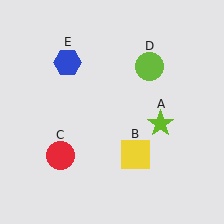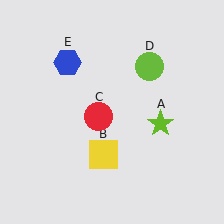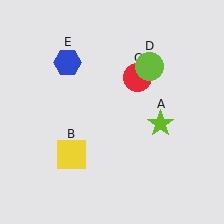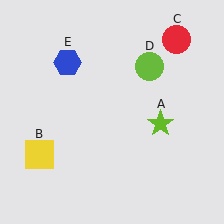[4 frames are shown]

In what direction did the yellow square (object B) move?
The yellow square (object B) moved left.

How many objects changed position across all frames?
2 objects changed position: yellow square (object B), red circle (object C).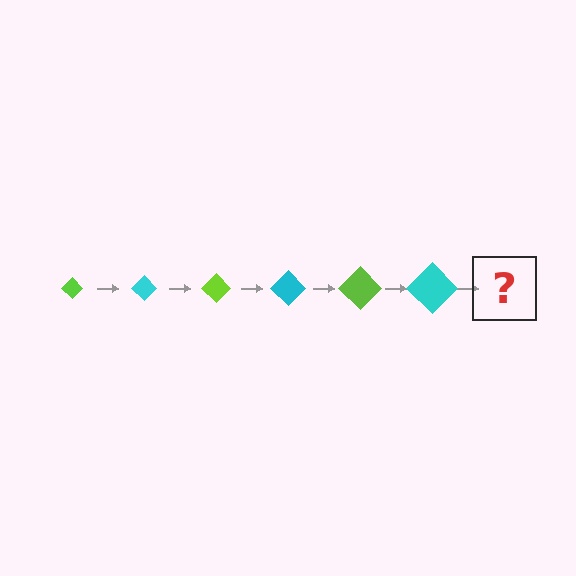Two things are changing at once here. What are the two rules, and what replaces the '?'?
The two rules are that the diamond grows larger each step and the color cycles through lime and cyan. The '?' should be a lime diamond, larger than the previous one.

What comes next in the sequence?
The next element should be a lime diamond, larger than the previous one.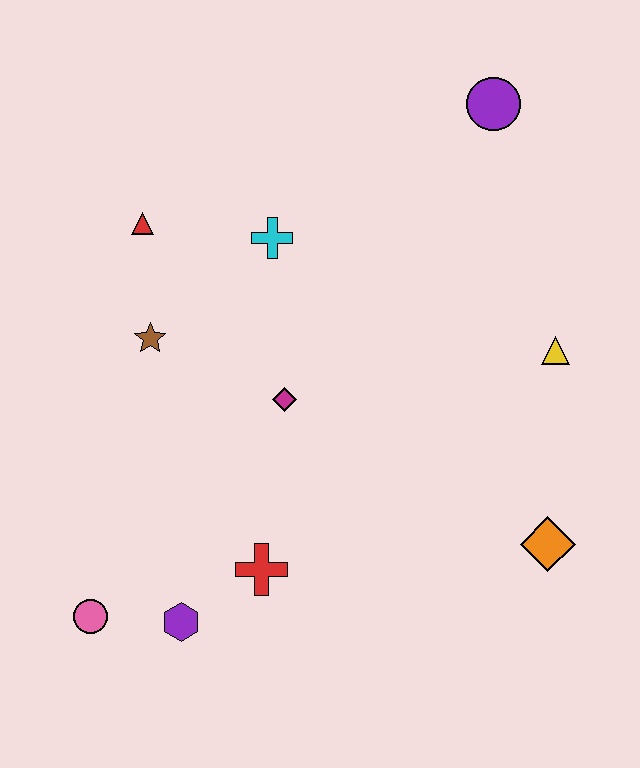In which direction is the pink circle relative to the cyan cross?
The pink circle is below the cyan cross.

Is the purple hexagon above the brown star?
No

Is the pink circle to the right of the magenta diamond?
No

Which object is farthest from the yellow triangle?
The pink circle is farthest from the yellow triangle.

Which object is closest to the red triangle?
The brown star is closest to the red triangle.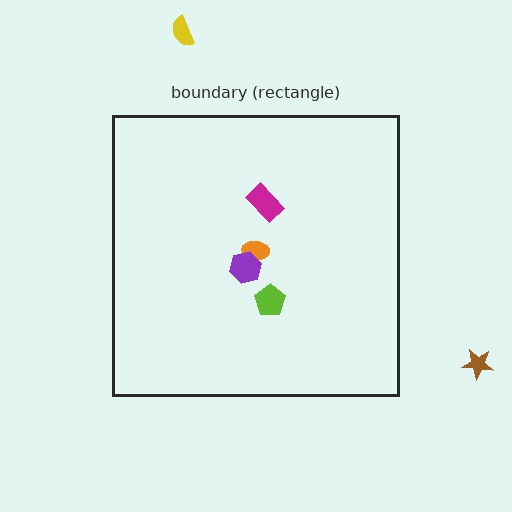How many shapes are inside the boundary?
4 inside, 2 outside.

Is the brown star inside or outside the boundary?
Outside.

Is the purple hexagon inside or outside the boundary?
Inside.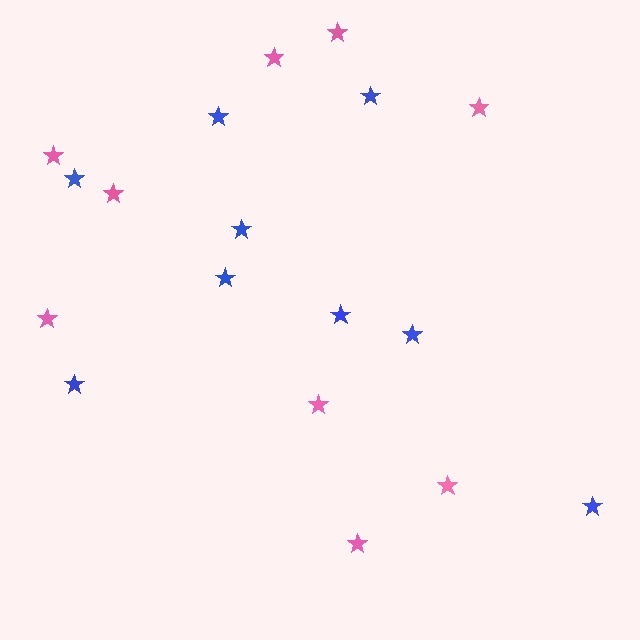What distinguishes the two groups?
There are 2 groups: one group of blue stars (9) and one group of pink stars (9).